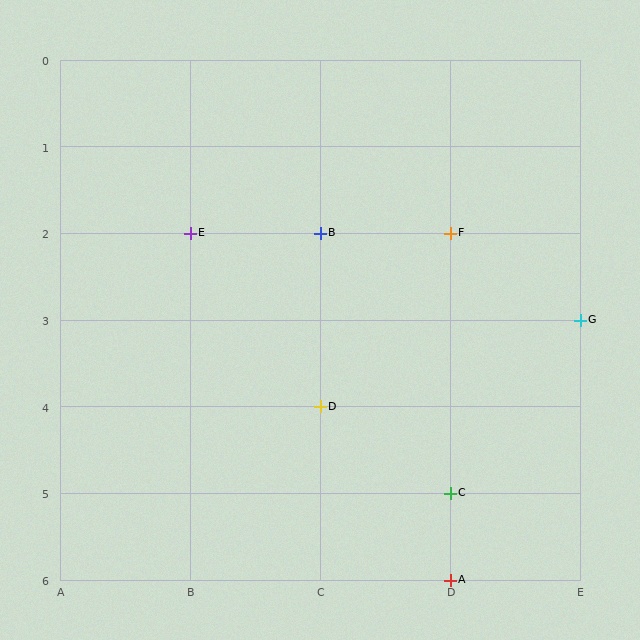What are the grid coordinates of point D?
Point D is at grid coordinates (C, 4).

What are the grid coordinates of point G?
Point G is at grid coordinates (E, 3).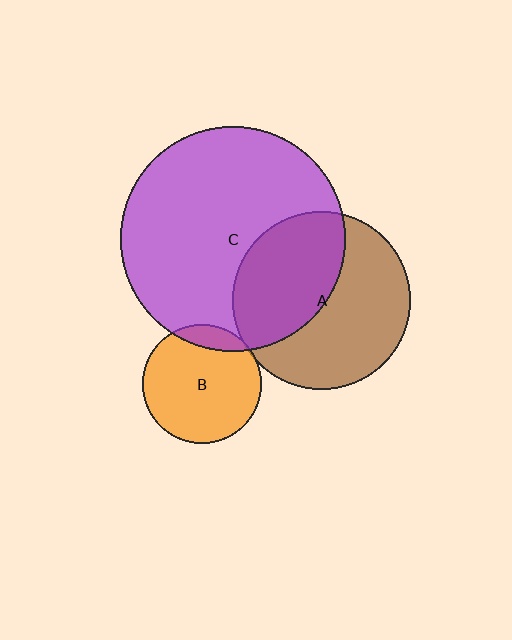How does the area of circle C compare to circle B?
Approximately 3.6 times.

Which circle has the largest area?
Circle C (purple).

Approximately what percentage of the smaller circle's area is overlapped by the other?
Approximately 45%.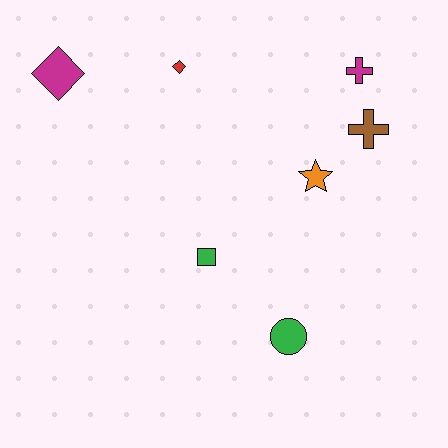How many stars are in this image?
There is 1 star.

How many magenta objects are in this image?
There are 2 magenta objects.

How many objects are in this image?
There are 7 objects.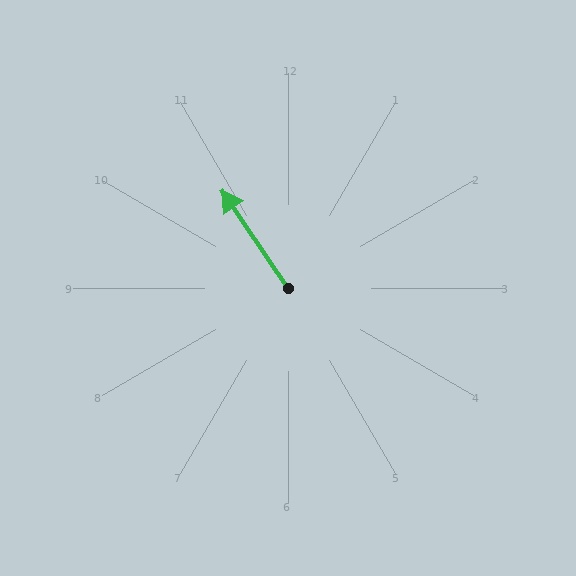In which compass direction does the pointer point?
Northwest.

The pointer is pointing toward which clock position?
Roughly 11 o'clock.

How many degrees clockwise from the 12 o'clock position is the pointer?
Approximately 326 degrees.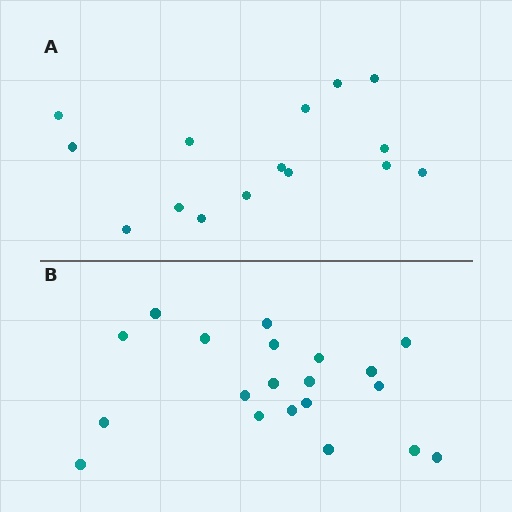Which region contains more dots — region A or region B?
Region B (the bottom region) has more dots.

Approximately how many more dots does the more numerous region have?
Region B has about 5 more dots than region A.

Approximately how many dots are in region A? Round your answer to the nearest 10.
About 20 dots. (The exact count is 15, which rounds to 20.)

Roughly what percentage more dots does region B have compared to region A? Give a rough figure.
About 35% more.